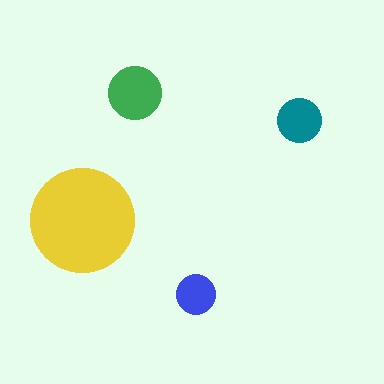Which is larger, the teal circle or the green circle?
The green one.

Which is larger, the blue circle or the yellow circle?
The yellow one.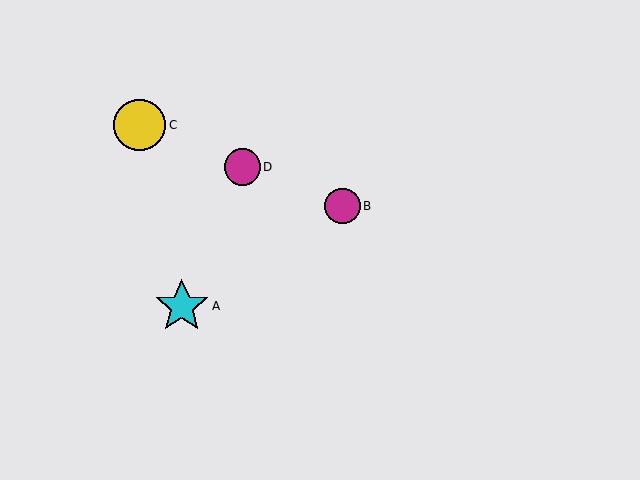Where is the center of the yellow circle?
The center of the yellow circle is at (140, 125).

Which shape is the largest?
The cyan star (labeled A) is the largest.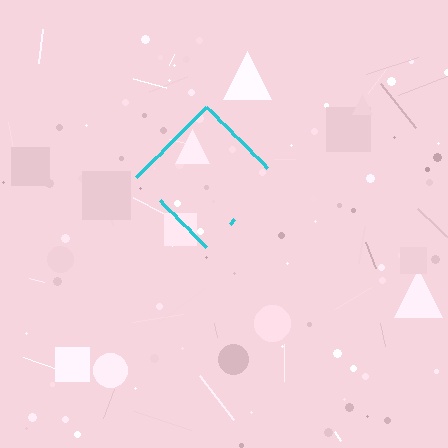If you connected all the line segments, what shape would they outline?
They would outline a diamond.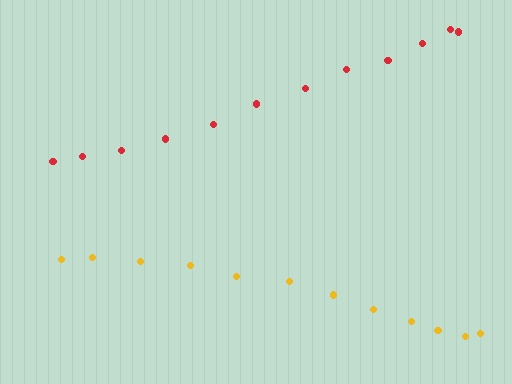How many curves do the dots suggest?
There are 2 distinct paths.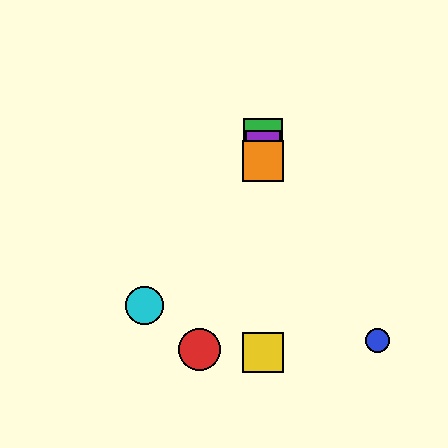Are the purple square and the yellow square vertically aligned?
Yes, both are at x≈263.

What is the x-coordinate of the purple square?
The purple square is at x≈263.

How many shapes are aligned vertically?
4 shapes (the green square, the yellow square, the purple square, the orange square) are aligned vertically.